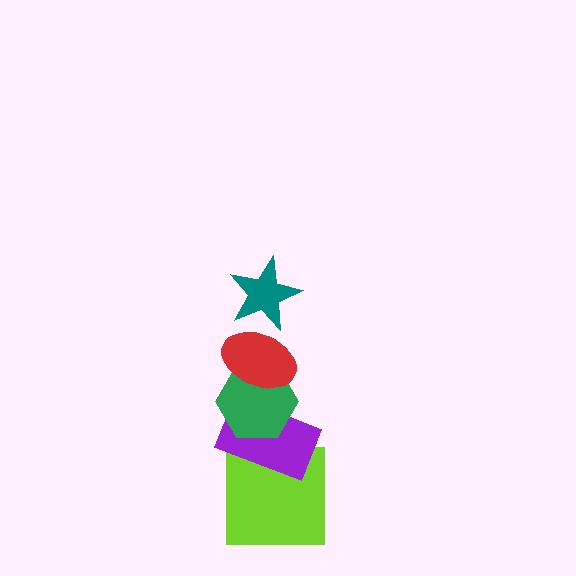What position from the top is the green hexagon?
The green hexagon is 3rd from the top.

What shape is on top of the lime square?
The purple rectangle is on top of the lime square.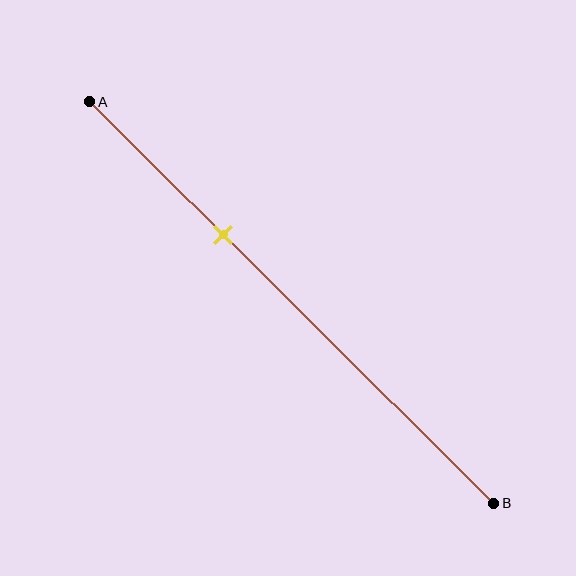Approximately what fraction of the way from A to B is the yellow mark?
The yellow mark is approximately 35% of the way from A to B.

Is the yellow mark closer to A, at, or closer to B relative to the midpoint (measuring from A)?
The yellow mark is closer to point A than the midpoint of segment AB.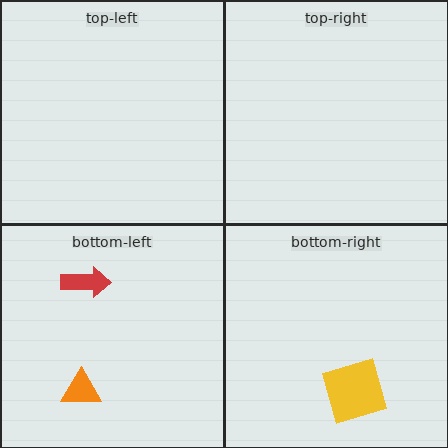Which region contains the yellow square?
The bottom-right region.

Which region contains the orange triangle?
The bottom-left region.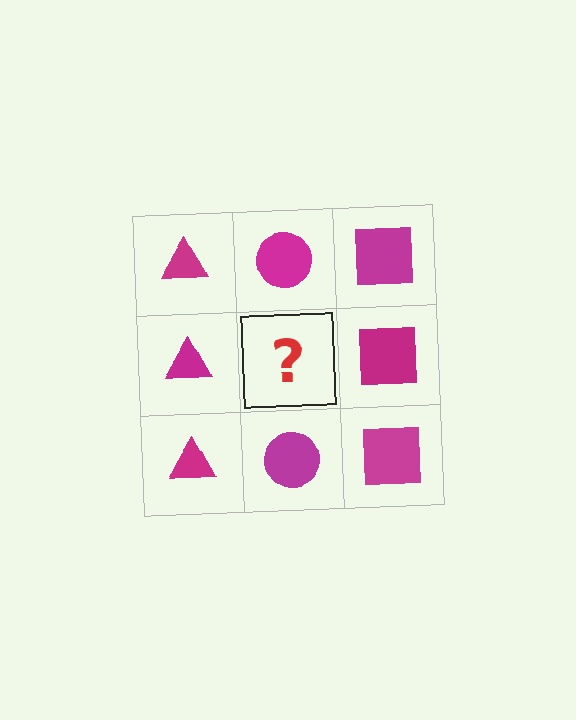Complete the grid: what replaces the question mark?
The question mark should be replaced with a magenta circle.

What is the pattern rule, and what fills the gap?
The rule is that each column has a consistent shape. The gap should be filled with a magenta circle.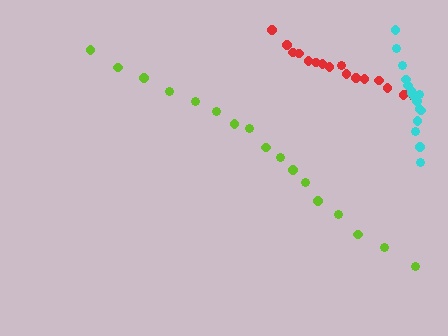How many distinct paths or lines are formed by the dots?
There are 3 distinct paths.